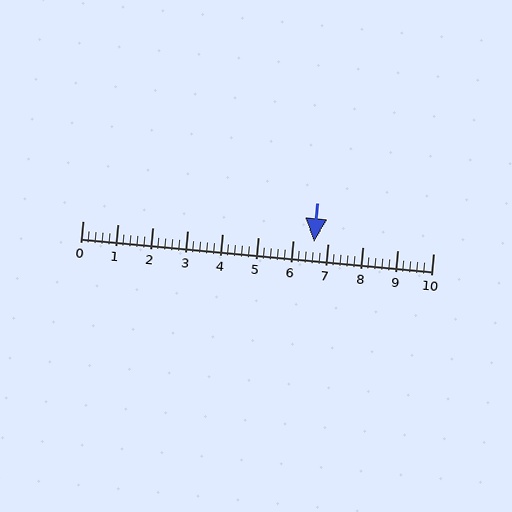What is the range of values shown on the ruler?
The ruler shows values from 0 to 10.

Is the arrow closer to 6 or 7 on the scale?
The arrow is closer to 7.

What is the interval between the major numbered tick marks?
The major tick marks are spaced 1 units apart.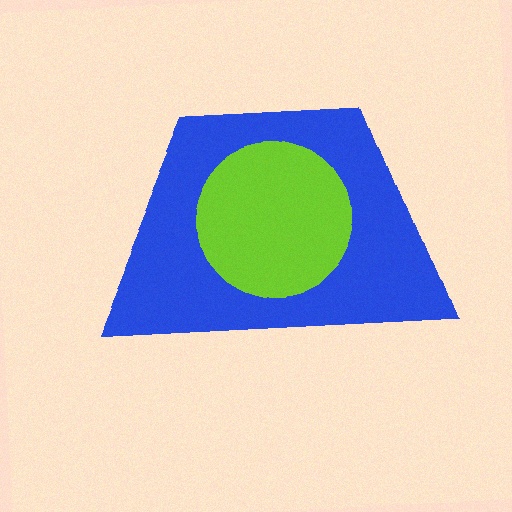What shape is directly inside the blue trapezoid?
The lime circle.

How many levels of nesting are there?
2.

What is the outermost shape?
The blue trapezoid.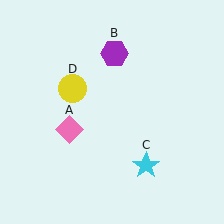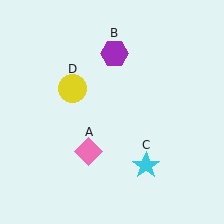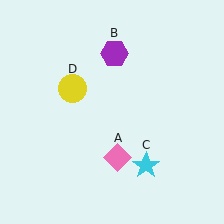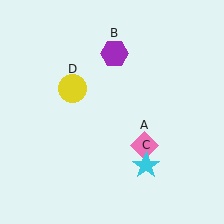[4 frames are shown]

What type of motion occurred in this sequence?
The pink diamond (object A) rotated counterclockwise around the center of the scene.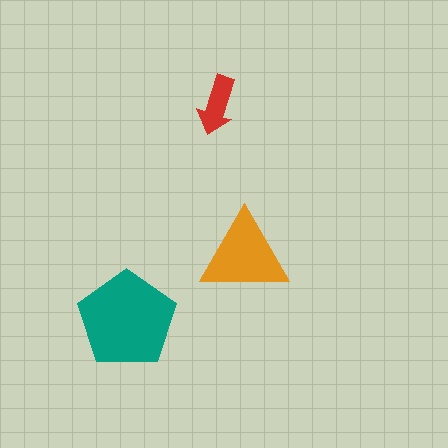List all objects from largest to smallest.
The teal pentagon, the orange triangle, the red arrow.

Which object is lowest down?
The teal pentagon is bottommost.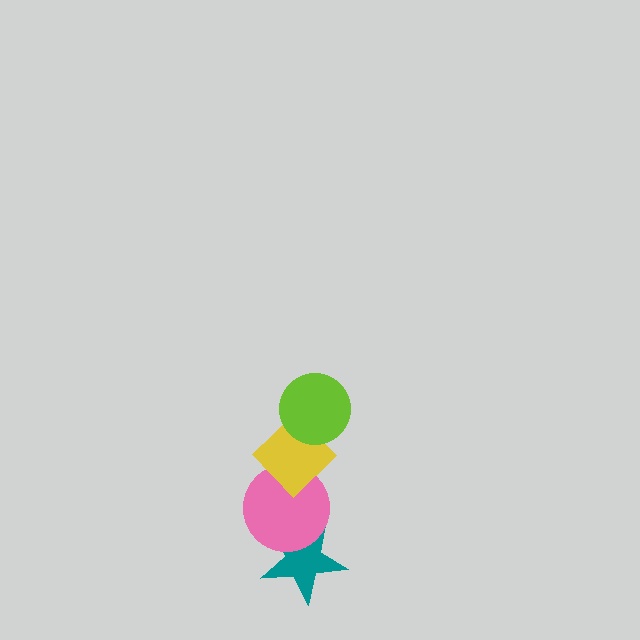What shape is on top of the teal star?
The pink circle is on top of the teal star.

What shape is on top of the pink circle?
The yellow diamond is on top of the pink circle.